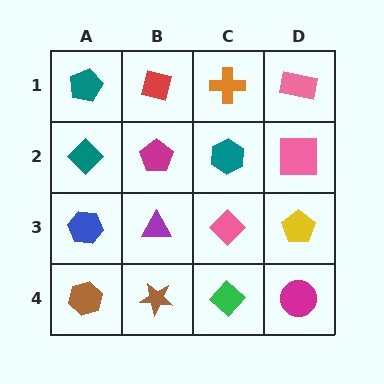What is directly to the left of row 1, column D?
An orange cross.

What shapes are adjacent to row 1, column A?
A teal diamond (row 2, column A), a red square (row 1, column B).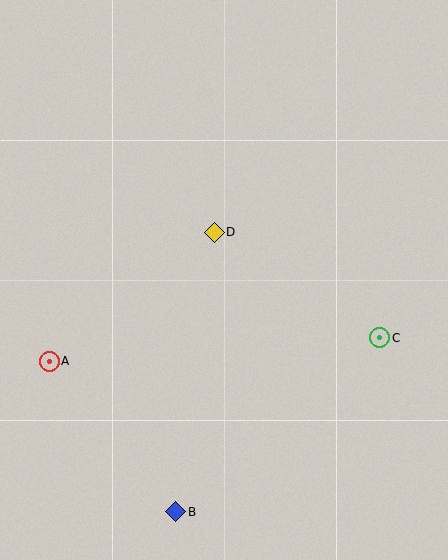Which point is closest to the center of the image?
Point D at (214, 232) is closest to the center.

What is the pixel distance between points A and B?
The distance between A and B is 197 pixels.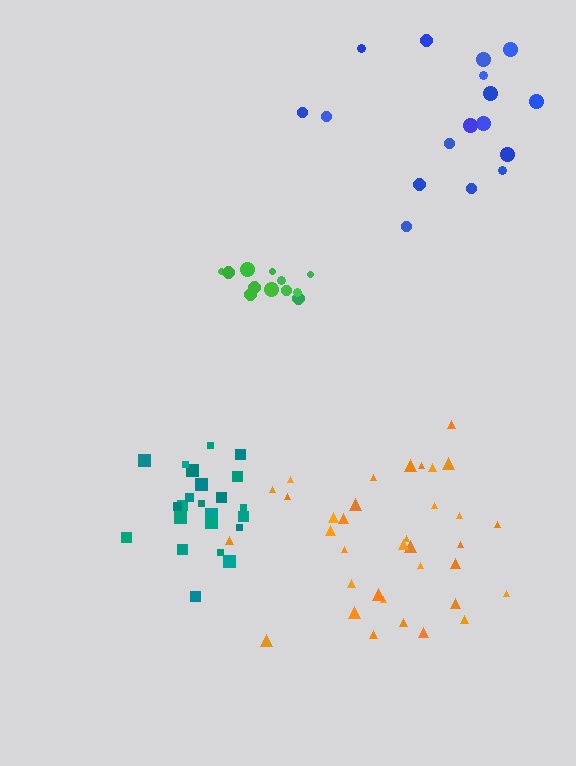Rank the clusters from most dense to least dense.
green, teal, orange, blue.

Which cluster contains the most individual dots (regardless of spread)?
Orange (35).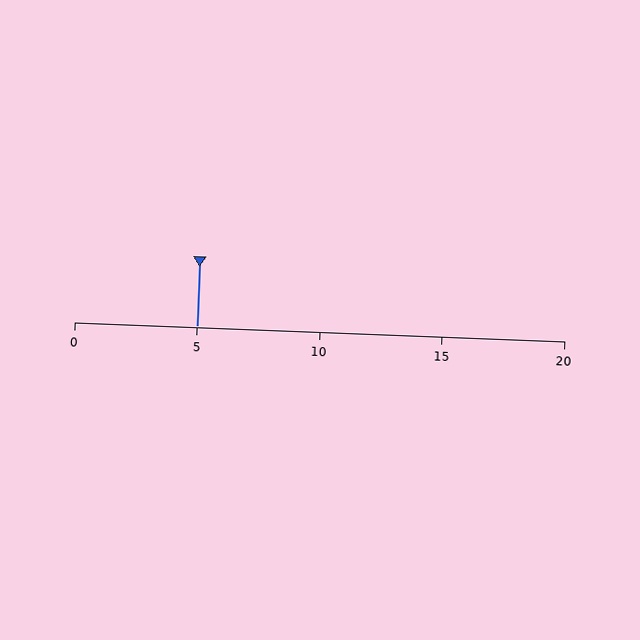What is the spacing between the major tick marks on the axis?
The major ticks are spaced 5 apart.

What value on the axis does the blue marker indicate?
The marker indicates approximately 5.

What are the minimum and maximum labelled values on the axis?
The axis runs from 0 to 20.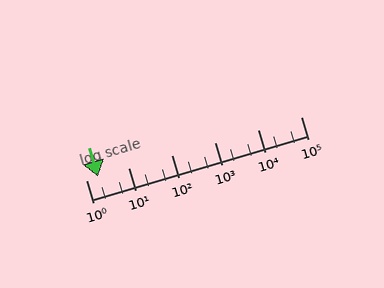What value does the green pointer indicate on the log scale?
The pointer indicates approximately 1.9.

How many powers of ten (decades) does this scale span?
The scale spans 5 decades, from 1 to 100000.